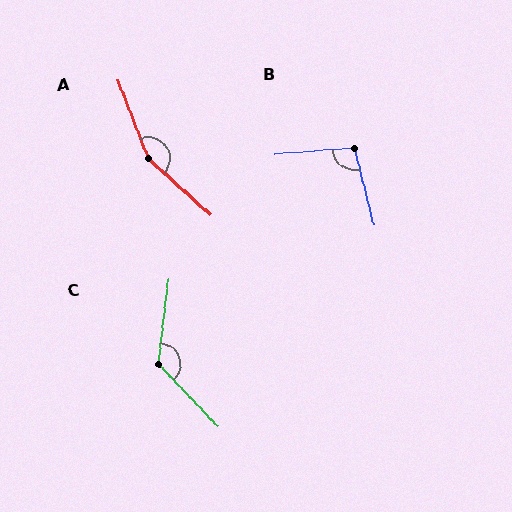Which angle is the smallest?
B, at approximately 100 degrees.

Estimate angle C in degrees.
Approximately 129 degrees.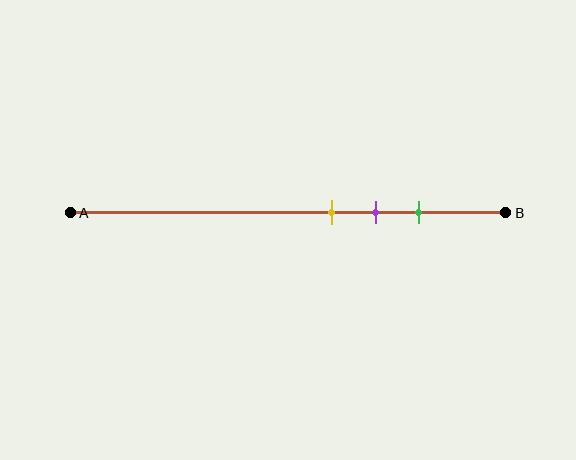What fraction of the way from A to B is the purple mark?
The purple mark is approximately 70% (0.7) of the way from A to B.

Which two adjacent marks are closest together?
The yellow and purple marks are the closest adjacent pair.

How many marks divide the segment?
There are 3 marks dividing the segment.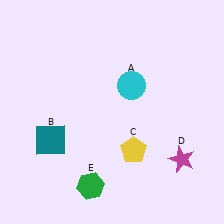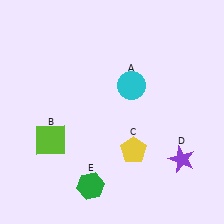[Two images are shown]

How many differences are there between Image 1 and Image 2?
There are 2 differences between the two images.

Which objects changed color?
B changed from teal to lime. D changed from magenta to purple.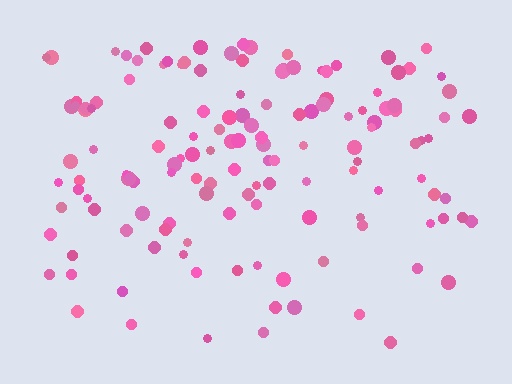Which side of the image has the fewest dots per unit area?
The bottom.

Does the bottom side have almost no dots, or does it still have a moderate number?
Still a moderate number, just noticeably fewer than the top.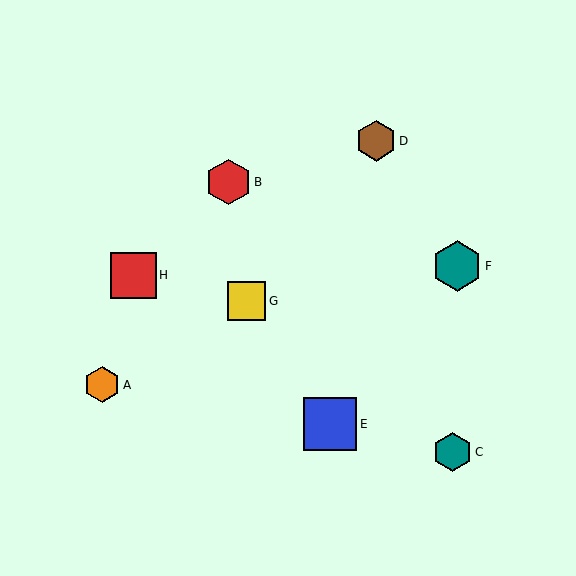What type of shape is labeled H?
Shape H is a red square.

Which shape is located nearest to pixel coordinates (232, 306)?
The yellow square (labeled G) at (246, 301) is nearest to that location.